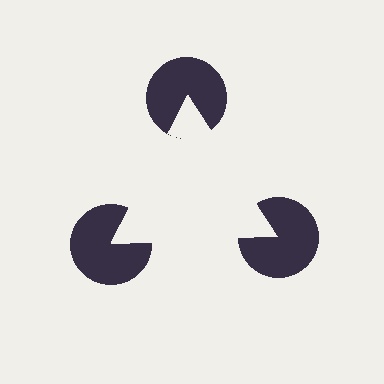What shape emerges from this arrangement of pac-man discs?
An illusory triangle — its edges are inferred from the aligned wedge cuts in the pac-man discs, not physically drawn.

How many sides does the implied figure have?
3 sides.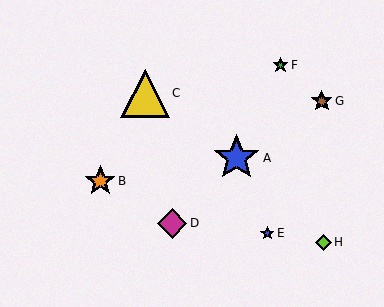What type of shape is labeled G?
Shape G is a brown star.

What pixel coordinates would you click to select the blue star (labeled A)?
Click at (236, 158) to select the blue star A.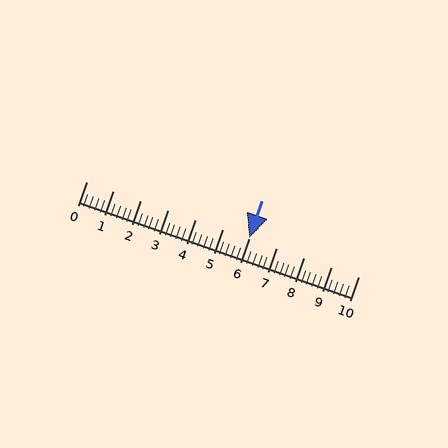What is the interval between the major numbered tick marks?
The major tick marks are spaced 1 units apart.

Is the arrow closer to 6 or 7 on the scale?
The arrow is closer to 6.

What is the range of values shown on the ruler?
The ruler shows values from 0 to 10.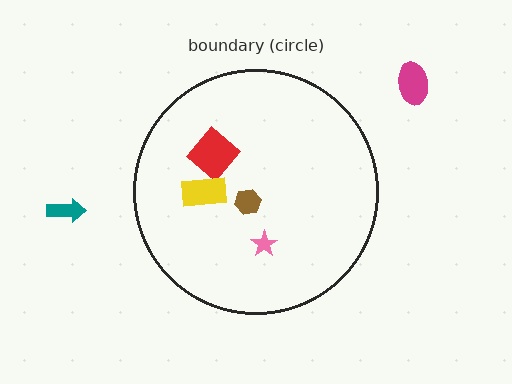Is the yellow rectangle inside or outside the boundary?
Inside.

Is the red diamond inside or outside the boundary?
Inside.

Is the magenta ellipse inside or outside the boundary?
Outside.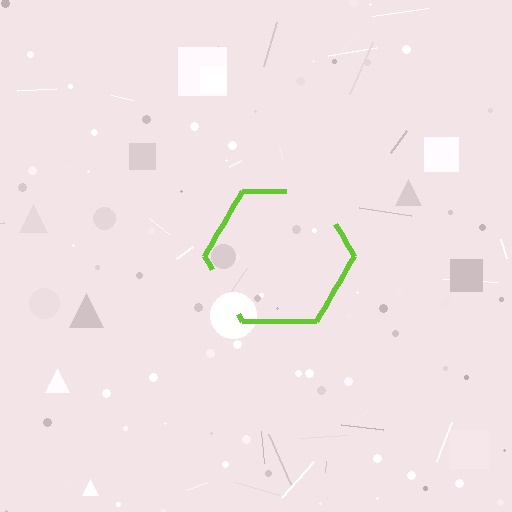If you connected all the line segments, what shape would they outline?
They would outline a hexagon.